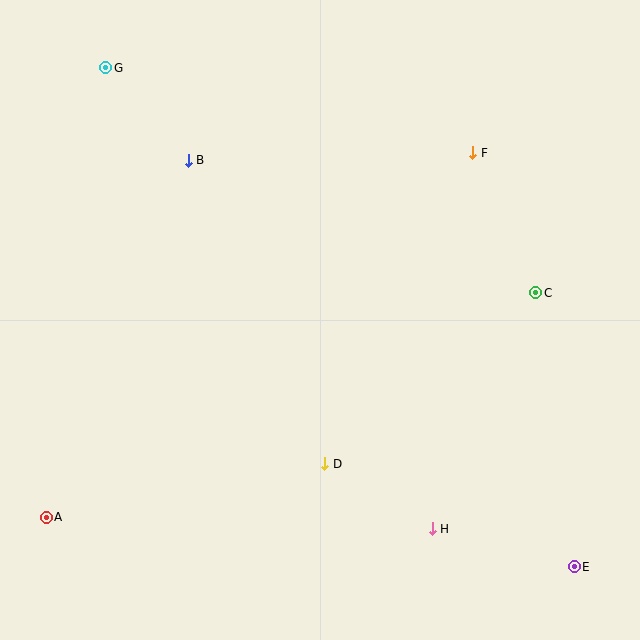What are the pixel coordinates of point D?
Point D is at (325, 464).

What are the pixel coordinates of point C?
Point C is at (536, 293).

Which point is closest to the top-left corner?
Point G is closest to the top-left corner.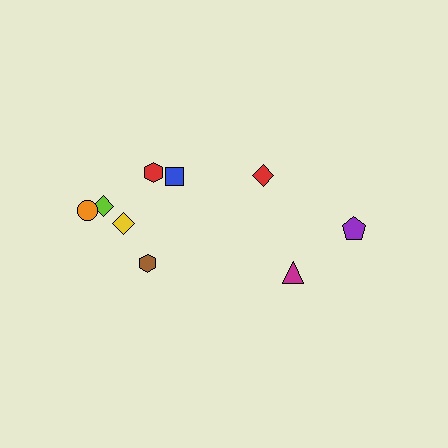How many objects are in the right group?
There are 3 objects.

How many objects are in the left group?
There are 6 objects.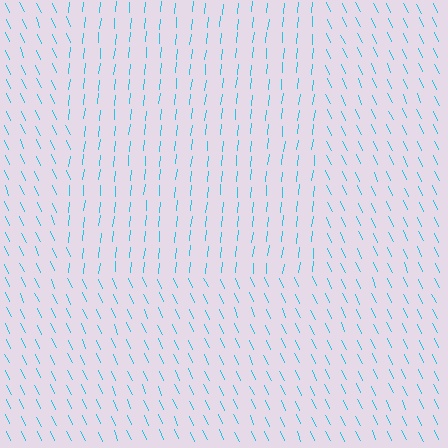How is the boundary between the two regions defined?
The boundary is defined purely by a change in line orientation (approximately 30 degrees difference). All lines are the same color and thickness.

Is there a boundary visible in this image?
Yes, there is a texture boundary formed by a change in line orientation.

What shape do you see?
I see a rectangle.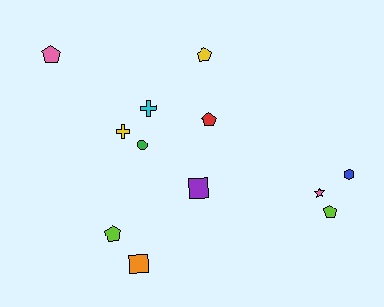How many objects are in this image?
There are 12 objects.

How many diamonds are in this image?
There are no diamonds.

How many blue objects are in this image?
There is 1 blue object.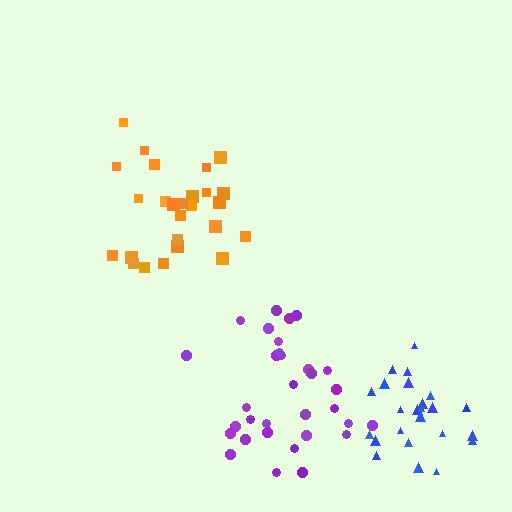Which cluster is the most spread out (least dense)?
Purple.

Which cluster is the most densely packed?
Orange.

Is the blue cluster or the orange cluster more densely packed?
Orange.